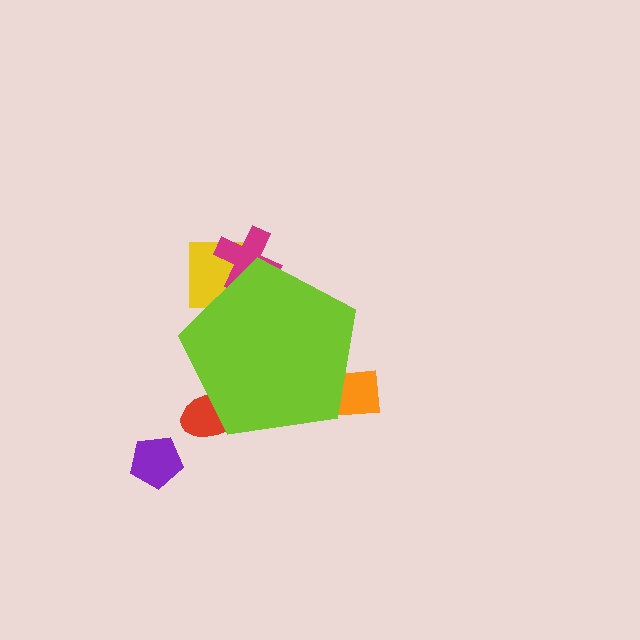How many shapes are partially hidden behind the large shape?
4 shapes are partially hidden.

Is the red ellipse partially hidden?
Yes, the red ellipse is partially hidden behind the lime pentagon.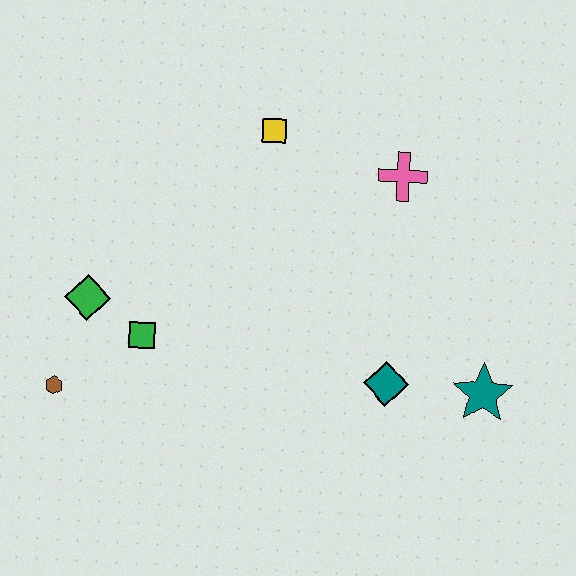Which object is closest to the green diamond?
The green square is closest to the green diamond.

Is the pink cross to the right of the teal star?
No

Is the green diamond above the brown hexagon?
Yes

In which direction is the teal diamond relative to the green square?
The teal diamond is to the right of the green square.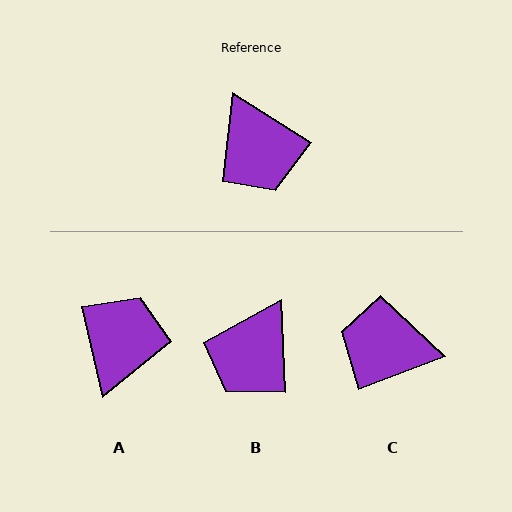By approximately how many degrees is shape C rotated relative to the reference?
Approximately 127 degrees clockwise.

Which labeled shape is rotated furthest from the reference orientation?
A, about 135 degrees away.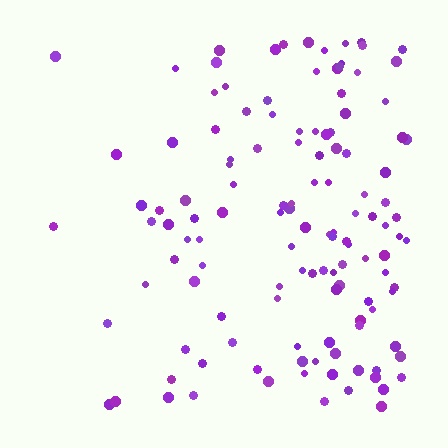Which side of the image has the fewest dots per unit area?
The left.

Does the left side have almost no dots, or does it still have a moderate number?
Still a moderate number, just noticeably fewer than the right.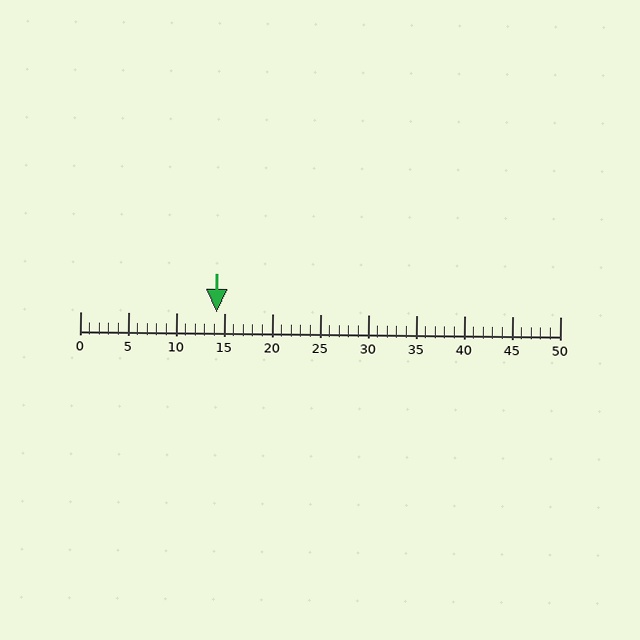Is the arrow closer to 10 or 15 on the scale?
The arrow is closer to 15.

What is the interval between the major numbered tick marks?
The major tick marks are spaced 5 units apart.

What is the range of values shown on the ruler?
The ruler shows values from 0 to 50.